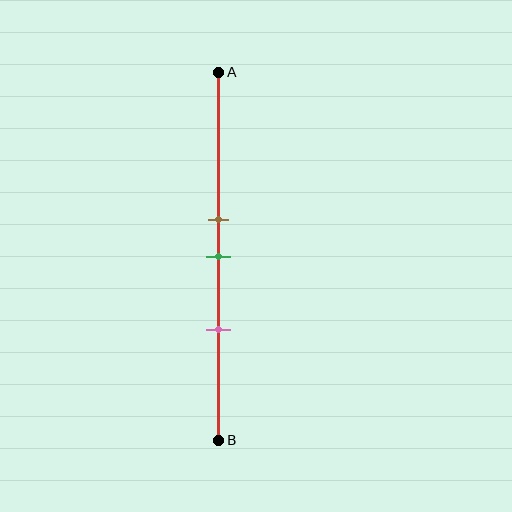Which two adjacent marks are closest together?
The brown and green marks are the closest adjacent pair.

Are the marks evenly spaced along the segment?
Yes, the marks are approximately evenly spaced.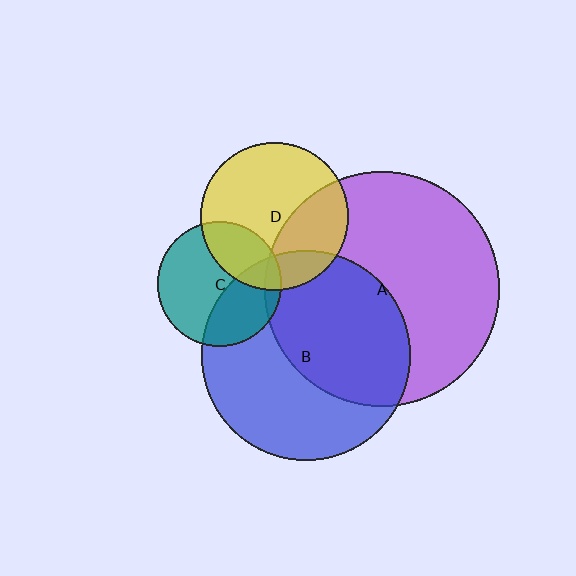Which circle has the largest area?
Circle A (purple).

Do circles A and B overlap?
Yes.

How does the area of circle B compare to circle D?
Approximately 2.0 times.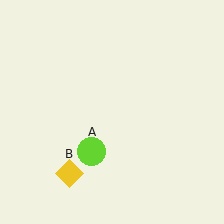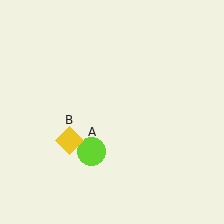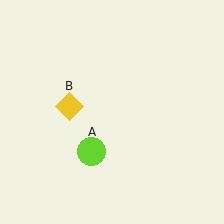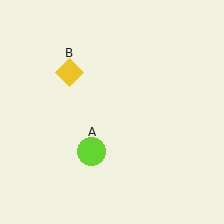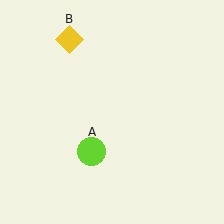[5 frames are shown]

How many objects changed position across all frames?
1 object changed position: yellow diamond (object B).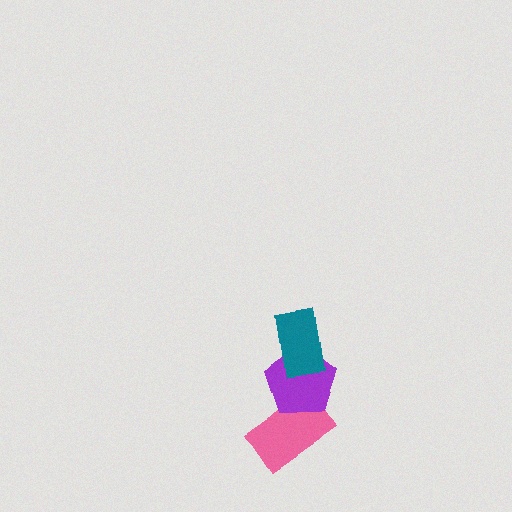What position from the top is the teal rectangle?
The teal rectangle is 1st from the top.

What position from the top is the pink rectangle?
The pink rectangle is 3rd from the top.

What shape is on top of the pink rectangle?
The purple pentagon is on top of the pink rectangle.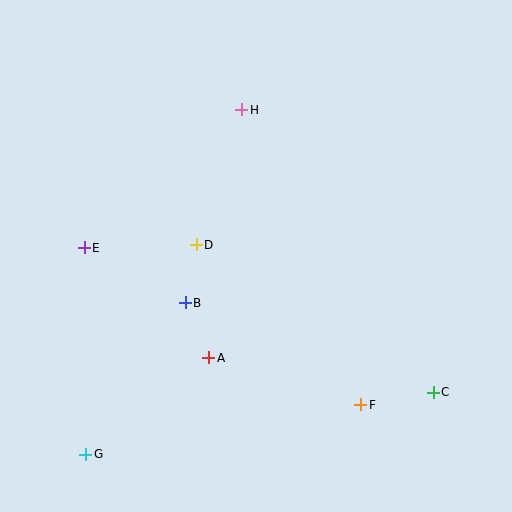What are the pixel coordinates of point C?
Point C is at (433, 392).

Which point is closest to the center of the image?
Point D at (196, 245) is closest to the center.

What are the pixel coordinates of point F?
Point F is at (361, 405).